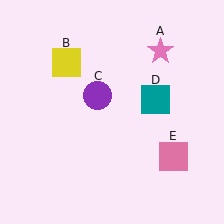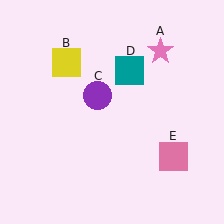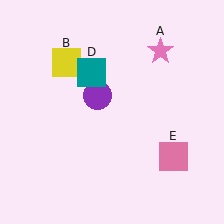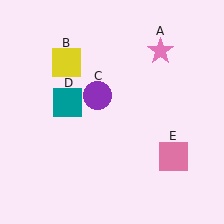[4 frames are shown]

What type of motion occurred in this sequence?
The teal square (object D) rotated counterclockwise around the center of the scene.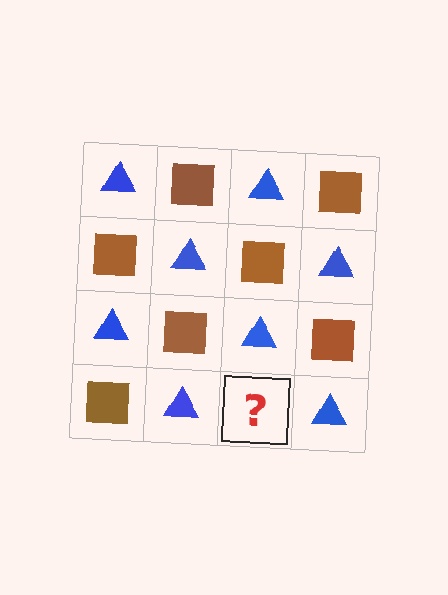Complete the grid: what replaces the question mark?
The question mark should be replaced with a brown square.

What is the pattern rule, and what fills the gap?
The rule is that it alternates blue triangle and brown square in a checkerboard pattern. The gap should be filled with a brown square.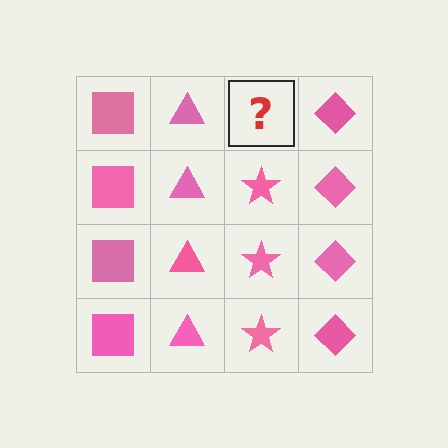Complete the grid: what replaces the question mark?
The question mark should be replaced with a pink star.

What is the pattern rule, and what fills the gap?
The rule is that each column has a consistent shape. The gap should be filled with a pink star.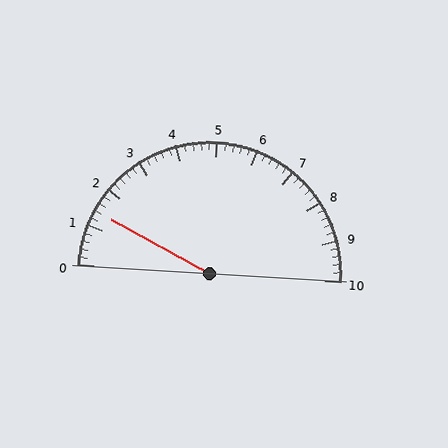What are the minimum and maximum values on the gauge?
The gauge ranges from 0 to 10.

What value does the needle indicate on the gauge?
The needle indicates approximately 1.4.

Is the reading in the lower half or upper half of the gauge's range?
The reading is in the lower half of the range (0 to 10).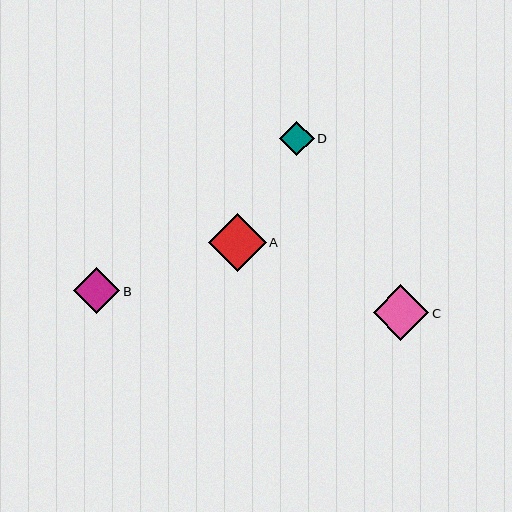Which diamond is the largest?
Diamond A is the largest with a size of approximately 58 pixels.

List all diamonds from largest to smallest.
From largest to smallest: A, C, B, D.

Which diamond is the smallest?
Diamond D is the smallest with a size of approximately 35 pixels.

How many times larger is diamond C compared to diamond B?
Diamond C is approximately 1.2 times the size of diamond B.